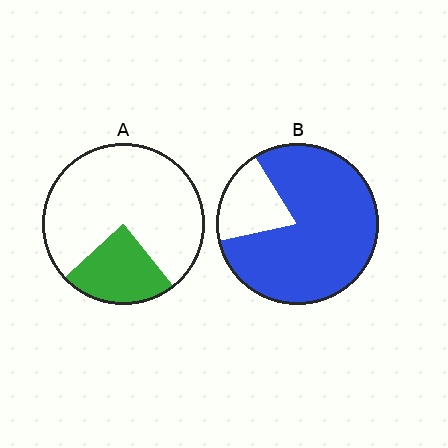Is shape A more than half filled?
No.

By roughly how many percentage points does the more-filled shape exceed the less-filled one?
By roughly 55 percentage points (B over A).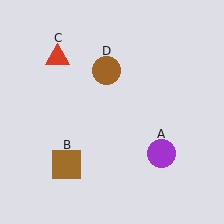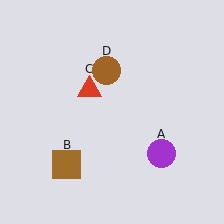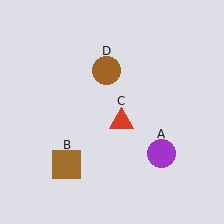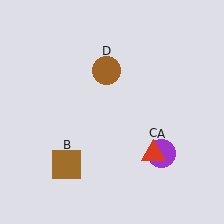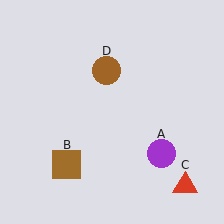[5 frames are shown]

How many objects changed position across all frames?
1 object changed position: red triangle (object C).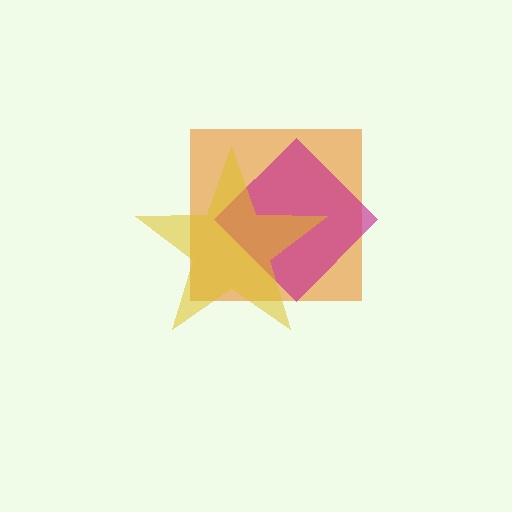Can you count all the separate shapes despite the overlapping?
Yes, there are 3 separate shapes.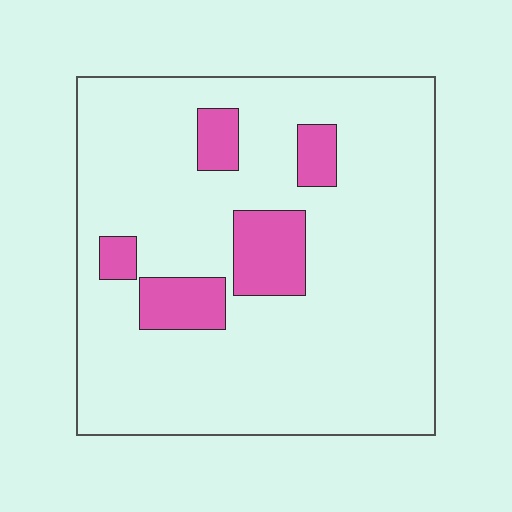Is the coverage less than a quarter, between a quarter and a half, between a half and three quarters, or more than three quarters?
Less than a quarter.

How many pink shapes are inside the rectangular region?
5.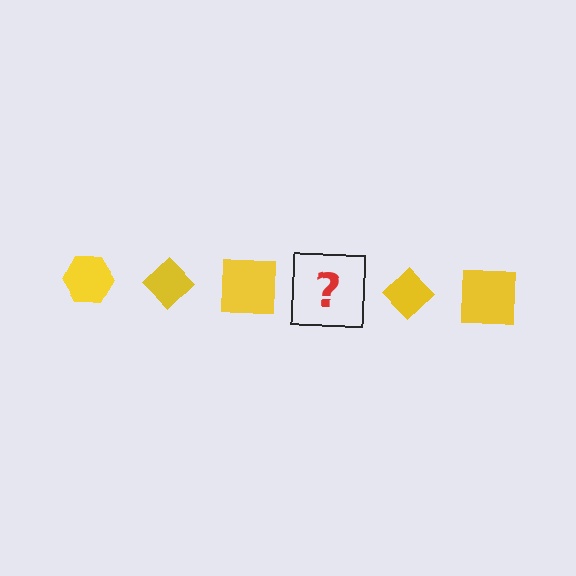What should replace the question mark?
The question mark should be replaced with a yellow hexagon.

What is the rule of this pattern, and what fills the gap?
The rule is that the pattern cycles through hexagon, diamond, square shapes in yellow. The gap should be filled with a yellow hexagon.